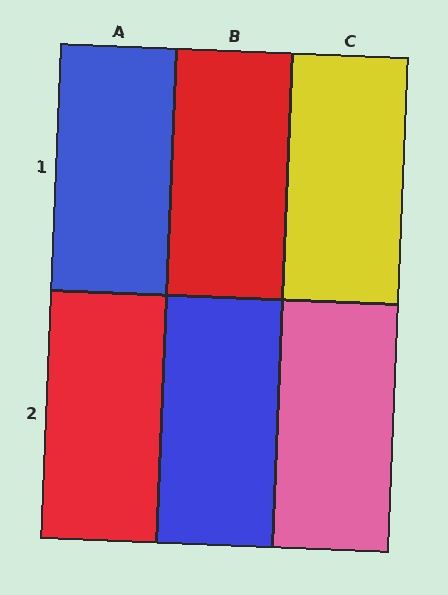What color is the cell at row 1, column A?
Blue.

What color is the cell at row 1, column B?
Red.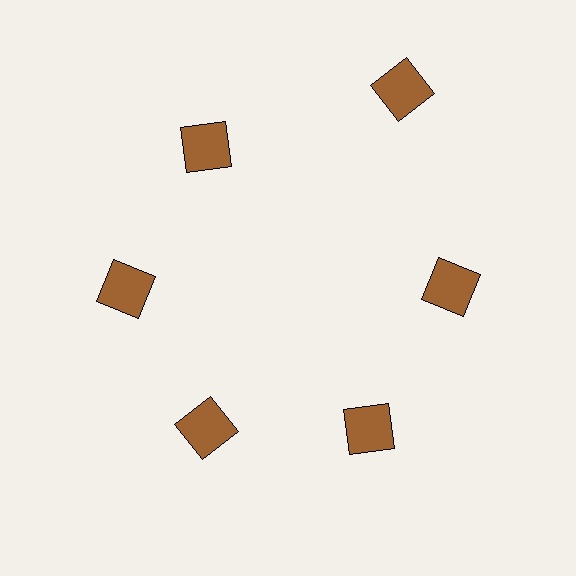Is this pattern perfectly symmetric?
No. The 6 brown squares are arranged in a ring, but one element near the 1 o'clock position is pushed outward from the center, breaking the 6-fold rotational symmetry.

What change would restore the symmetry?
The symmetry would be restored by moving it inward, back onto the ring so that all 6 squares sit at equal angles and equal distance from the center.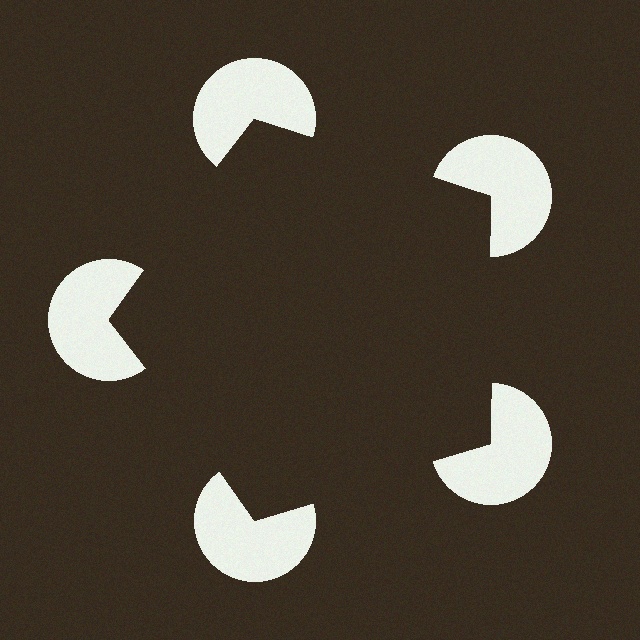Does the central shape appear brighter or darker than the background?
It typically appears slightly darker than the background, even though no actual brightness change is drawn.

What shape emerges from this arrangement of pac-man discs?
An illusory pentagon — its edges are inferred from the aligned wedge cuts in the pac-man discs, not physically drawn.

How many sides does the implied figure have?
5 sides.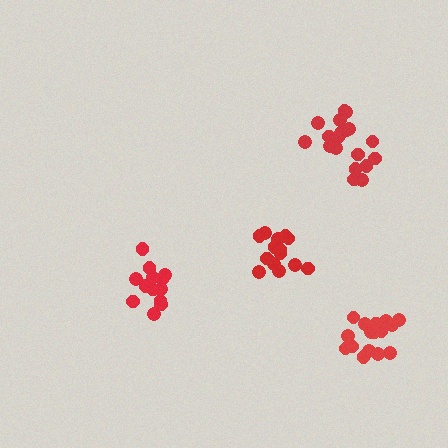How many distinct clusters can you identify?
There are 4 distinct clusters.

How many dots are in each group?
Group 1: 19 dots, Group 2: 16 dots, Group 3: 14 dots, Group 4: 14 dots (63 total).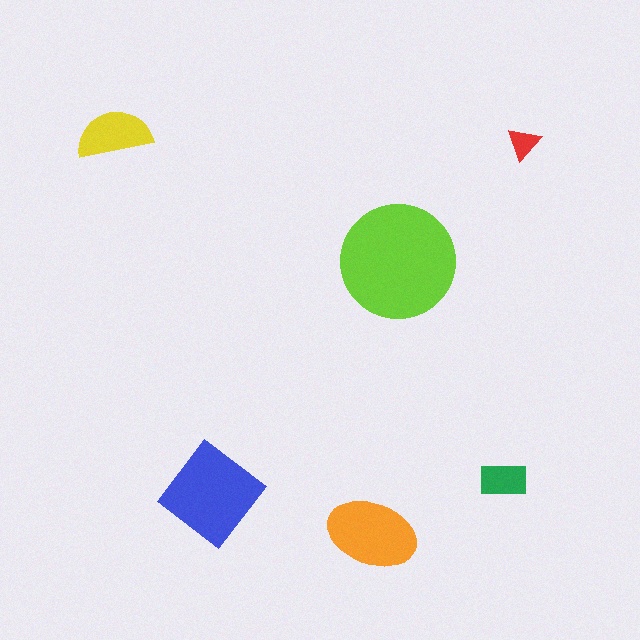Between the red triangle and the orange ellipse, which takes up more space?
The orange ellipse.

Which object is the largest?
The lime circle.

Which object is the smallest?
The red triangle.